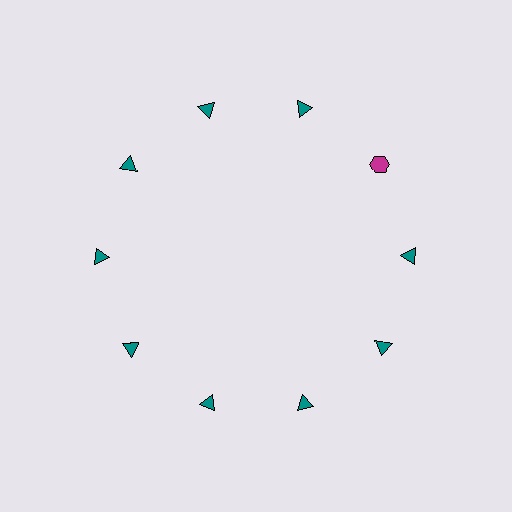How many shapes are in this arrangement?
There are 10 shapes arranged in a ring pattern.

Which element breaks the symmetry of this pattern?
The magenta hexagon at roughly the 2 o'clock position breaks the symmetry. All other shapes are teal triangles.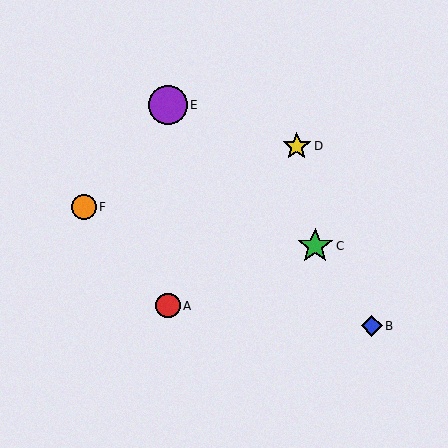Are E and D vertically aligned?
No, E is at x≈168 and D is at x≈297.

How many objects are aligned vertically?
2 objects (A, E) are aligned vertically.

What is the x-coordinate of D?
Object D is at x≈297.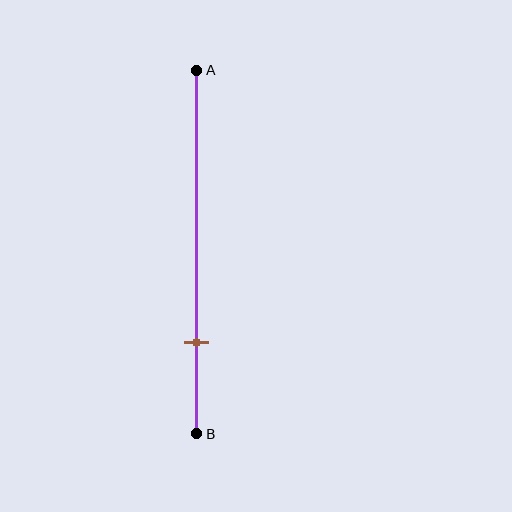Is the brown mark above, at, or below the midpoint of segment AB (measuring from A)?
The brown mark is below the midpoint of segment AB.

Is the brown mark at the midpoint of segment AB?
No, the mark is at about 75% from A, not at the 50% midpoint.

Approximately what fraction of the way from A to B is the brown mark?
The brown mark is approximately 75% of the way from A to B.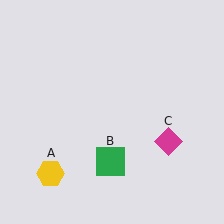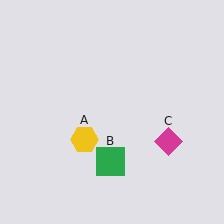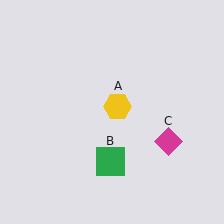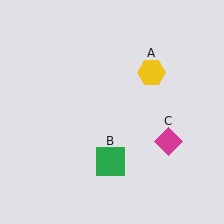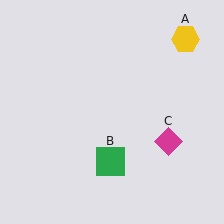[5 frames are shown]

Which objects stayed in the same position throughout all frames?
Green square (object B) and magenta diamond (object C) remained stationary.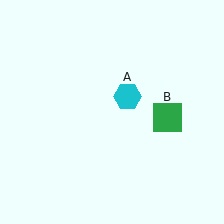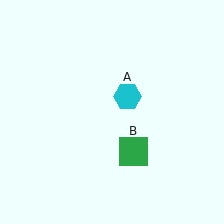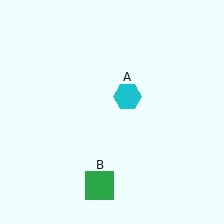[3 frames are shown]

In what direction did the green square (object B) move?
The green square (object B) moved down and to the left.